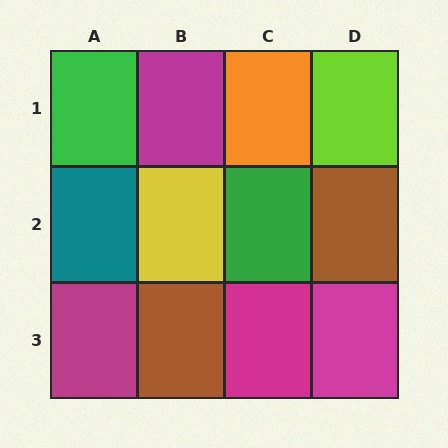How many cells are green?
2 cells are green.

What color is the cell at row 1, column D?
Lime.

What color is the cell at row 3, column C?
Magenta.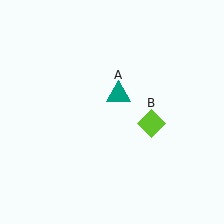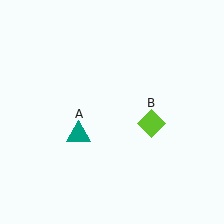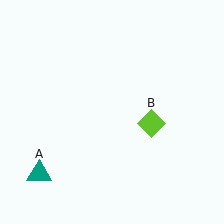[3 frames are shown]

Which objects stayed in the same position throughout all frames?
Lime diamond (object B) remained stationary.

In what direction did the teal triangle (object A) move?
The teal triangle (object A) moved down and to the left.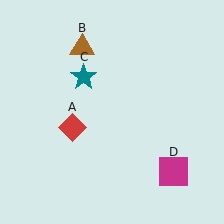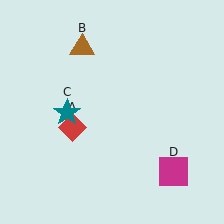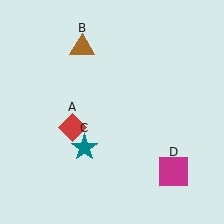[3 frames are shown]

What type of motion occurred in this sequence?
The teal star (object C) rotated counterclockwise around the center of the scene.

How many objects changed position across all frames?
1 object changed position: teal star (object C).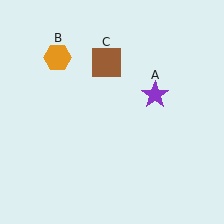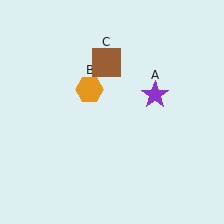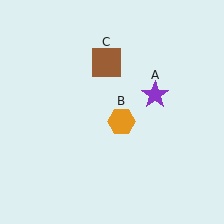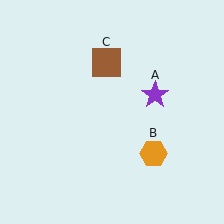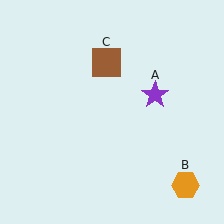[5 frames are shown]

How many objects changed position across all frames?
1 object changed position: orange hexagon (object B).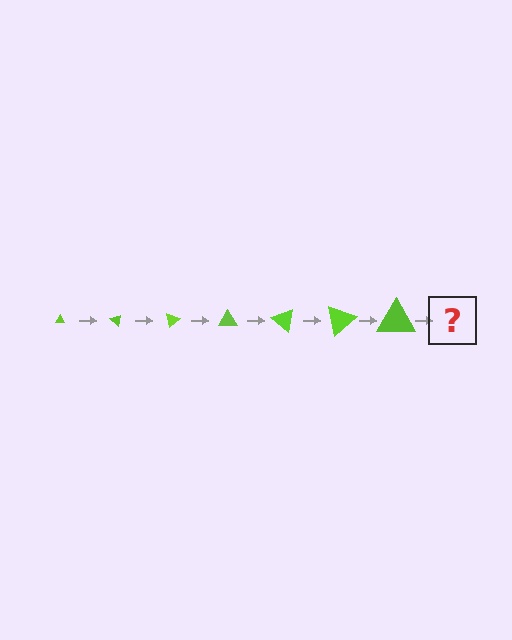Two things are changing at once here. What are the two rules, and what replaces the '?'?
The two rules are that the triangle grows larger each step and it rotates 40 degrees each step. The '?' should be a triangle, larger than the previous one and rotated 280 degrees from the start.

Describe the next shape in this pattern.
It should be a triangle, larger than the previous one and rotated 280 degrees from the start.